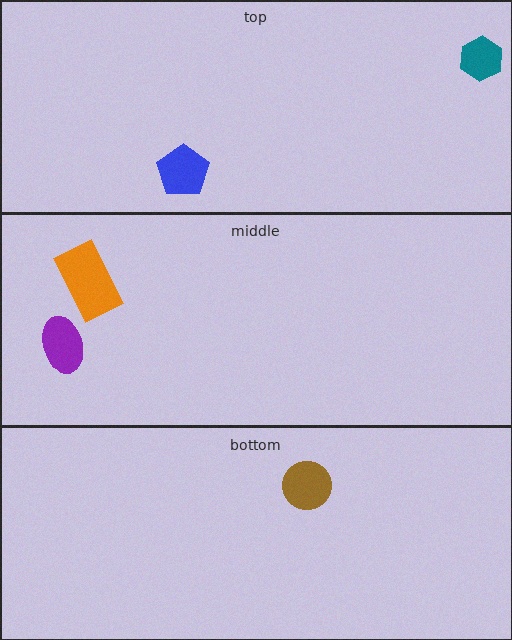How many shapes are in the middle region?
2.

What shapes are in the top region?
The blue pentagon, the teal hexagon.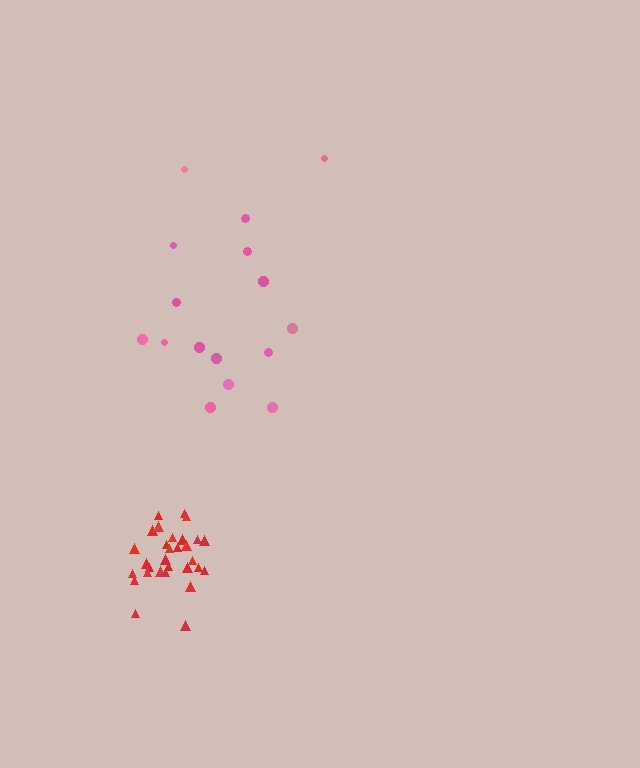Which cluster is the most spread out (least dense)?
Pink.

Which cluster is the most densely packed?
Red.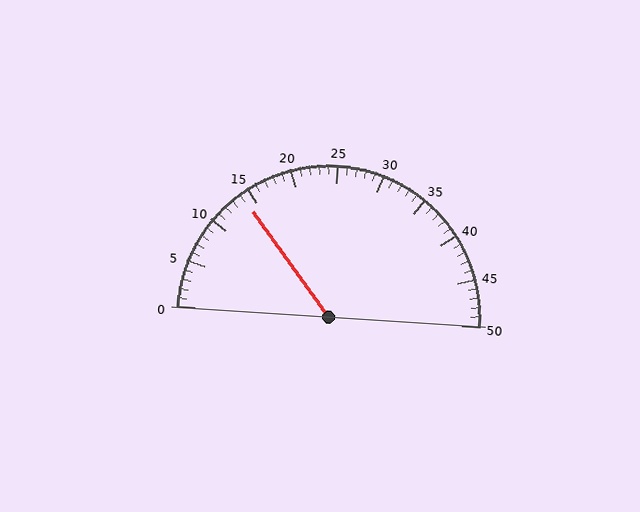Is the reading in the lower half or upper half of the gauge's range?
The reading is in the lower half of the range (0 to 50).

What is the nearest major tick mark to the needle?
The nearest major tick mark is 15.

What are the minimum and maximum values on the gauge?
The gauge ranges from 0 to 50.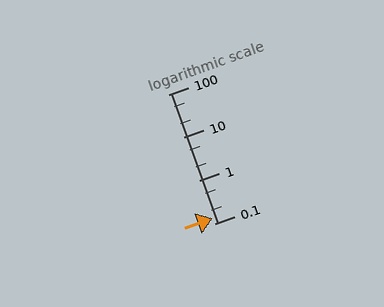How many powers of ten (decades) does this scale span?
The scale spans 3 decades, from 0.1 to 100.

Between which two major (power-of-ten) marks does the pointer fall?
The pointer is between 0.1 and 1.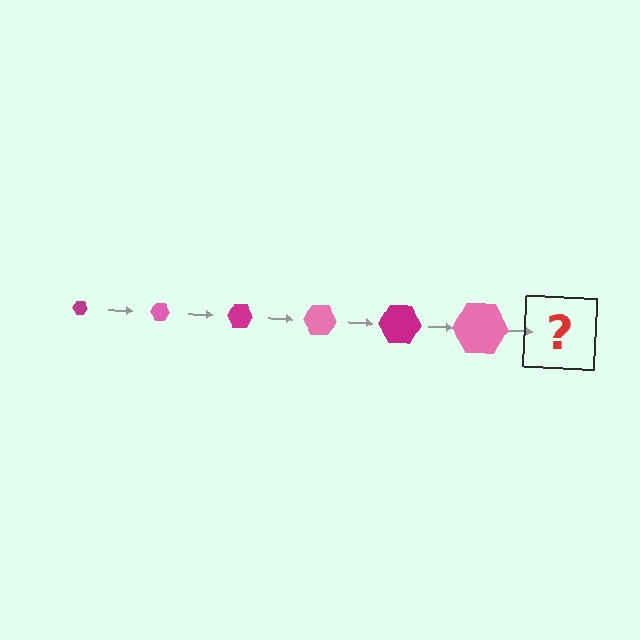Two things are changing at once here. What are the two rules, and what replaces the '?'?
The two rules are that the hexagon grows larger each step and the color cycles through magenta and pink. The '?' should be a magenta hexagon, larger than the previous one.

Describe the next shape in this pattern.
It should be a magenta hexagon, larger than the previous one.